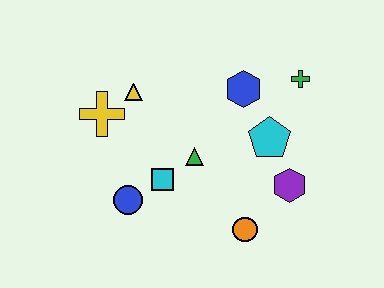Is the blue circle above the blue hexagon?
No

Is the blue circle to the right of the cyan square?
No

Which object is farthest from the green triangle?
The green cross is farthest from the green triangle.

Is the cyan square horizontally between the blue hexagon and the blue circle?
Yes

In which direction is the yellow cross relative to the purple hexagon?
The yellow cross is to the left of the purple hexagon.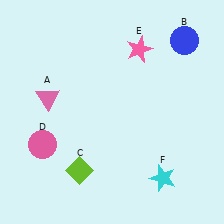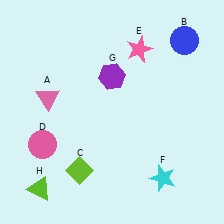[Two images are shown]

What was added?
A purple hexagon (G), a lime triangle (H) were added in Image 2.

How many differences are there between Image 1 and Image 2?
There are 2 differences between the two images.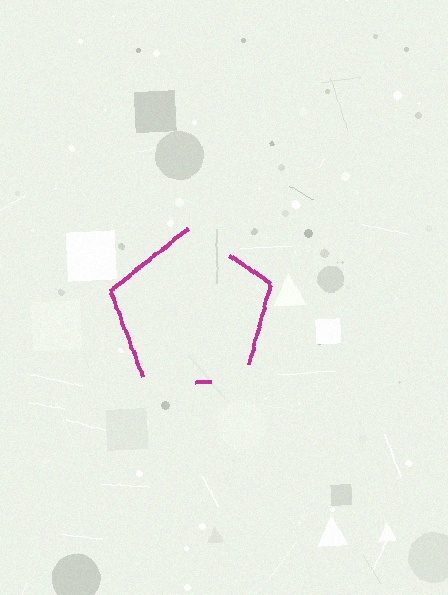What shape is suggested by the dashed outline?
The dashed outline suggests a pentagon.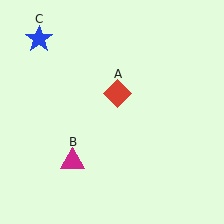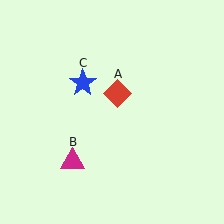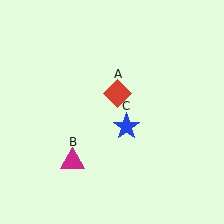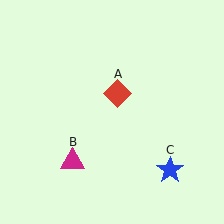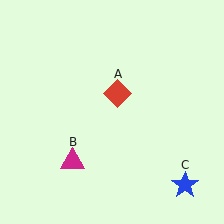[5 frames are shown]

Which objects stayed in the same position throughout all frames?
Red diamond (object A) and magenta triangle (object B) remained stationary.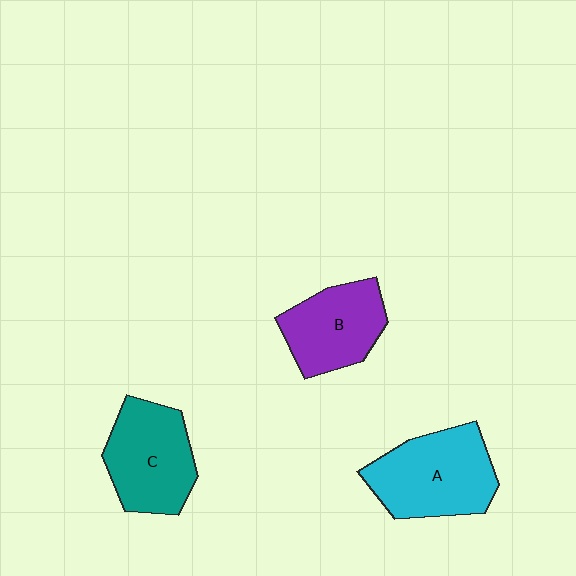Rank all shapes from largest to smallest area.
From largest to smallest: A (cyan), C (teal), B (purple).